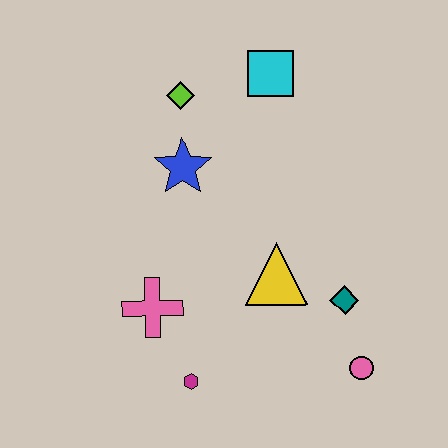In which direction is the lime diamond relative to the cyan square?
The lime diamond is to the left of the cyan square.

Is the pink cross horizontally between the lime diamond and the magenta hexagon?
No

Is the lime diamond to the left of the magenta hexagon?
Yes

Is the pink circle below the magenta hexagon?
No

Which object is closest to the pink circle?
The teal diamond is closest to the pink circle.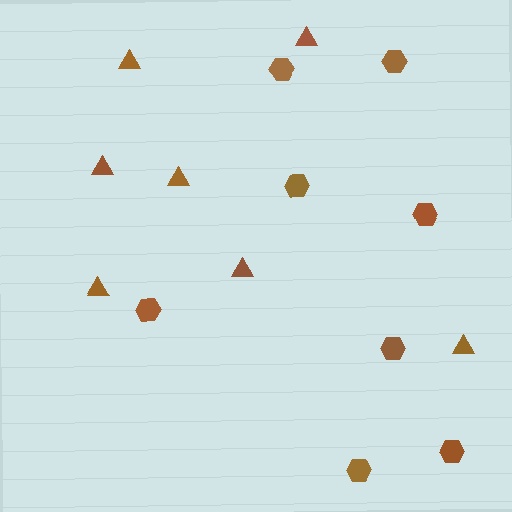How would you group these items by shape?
There are 2 groups: one group of triangles (7) and one group of hexagons (8).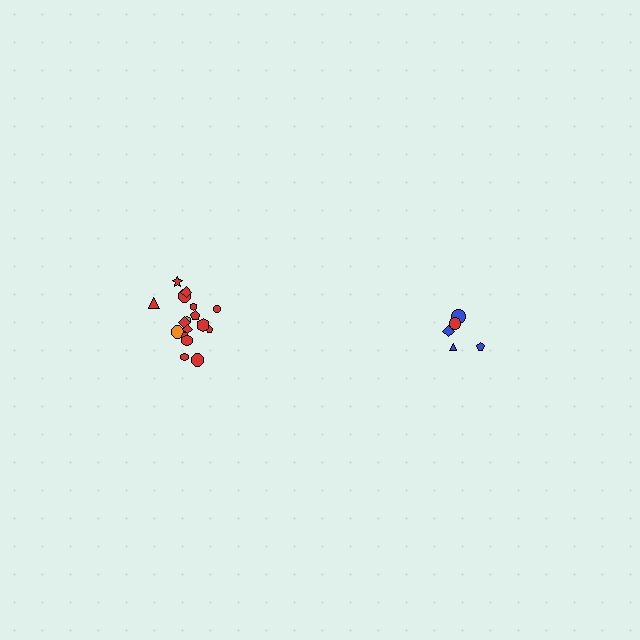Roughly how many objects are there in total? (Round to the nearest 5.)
Roughly 25 objects in total.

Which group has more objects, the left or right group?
The left group.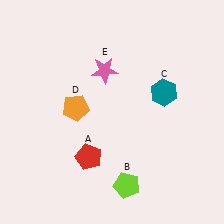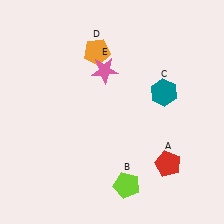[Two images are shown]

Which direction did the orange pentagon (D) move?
The orange pentagon (D) moved up.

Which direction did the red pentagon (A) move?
The red pentagon (A) moved right.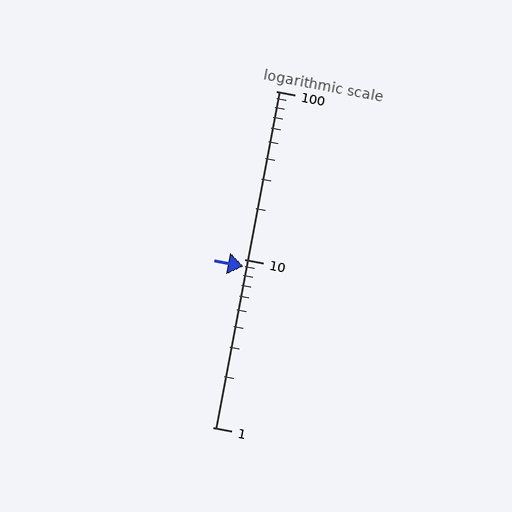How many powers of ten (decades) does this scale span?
The scale spans 2 decades, from 1 to 100.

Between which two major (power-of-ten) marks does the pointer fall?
The pointer is between 1 and 10.